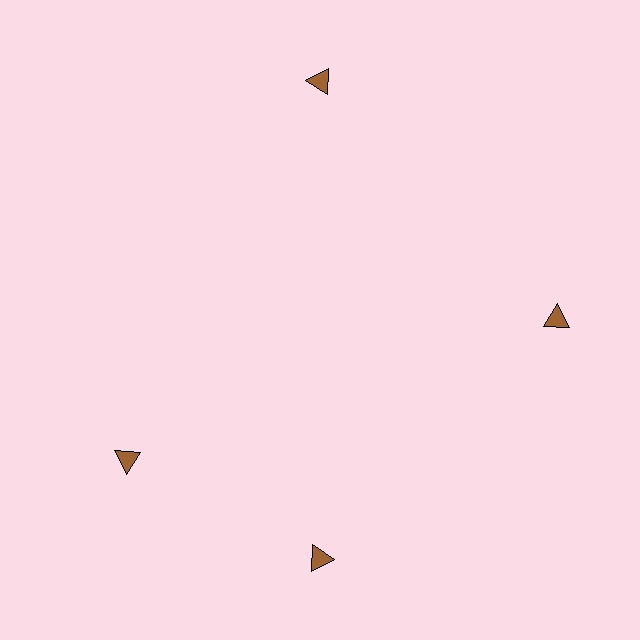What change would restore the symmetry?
The symmetry would be restored by rotating it back into even spacing with its neighbors so that all 4 triangles sit at equal angles and equal distance from the center.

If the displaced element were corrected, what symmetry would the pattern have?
It would have 4-fold rotational symmetry — the pattern would map onto itself every 90 degrees.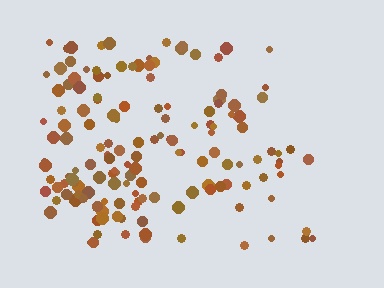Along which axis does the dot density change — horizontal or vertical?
Horizontal.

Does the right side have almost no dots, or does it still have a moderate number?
Still a moderate number, just noticeably fewer than the left.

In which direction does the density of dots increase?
From right to left, with the left side densest.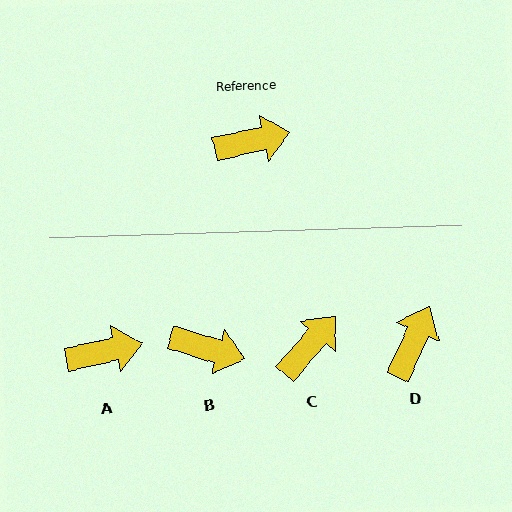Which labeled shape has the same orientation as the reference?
A.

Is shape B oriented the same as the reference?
No, it is off by about 29 degrees.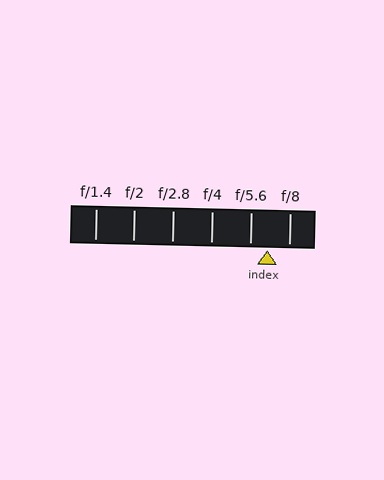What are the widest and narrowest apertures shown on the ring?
The widest aperture shown is f/1.4 and the narrowest is f/8.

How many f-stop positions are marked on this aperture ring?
There are 6 f-stop positions marked.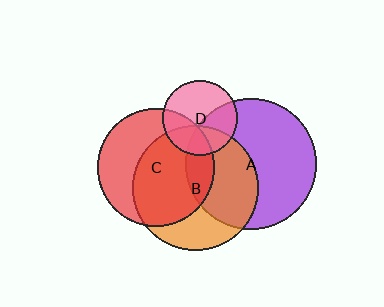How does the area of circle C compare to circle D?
Approximately 2.5 times.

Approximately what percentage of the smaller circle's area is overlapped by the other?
Approximately 40%.